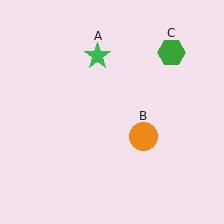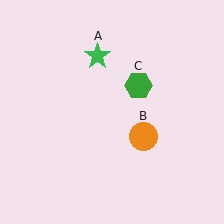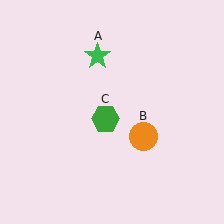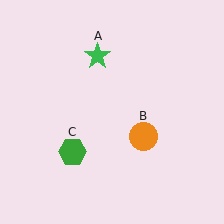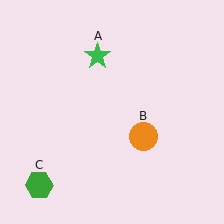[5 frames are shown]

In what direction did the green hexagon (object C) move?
The green hexagon (object C) moved down and to the left.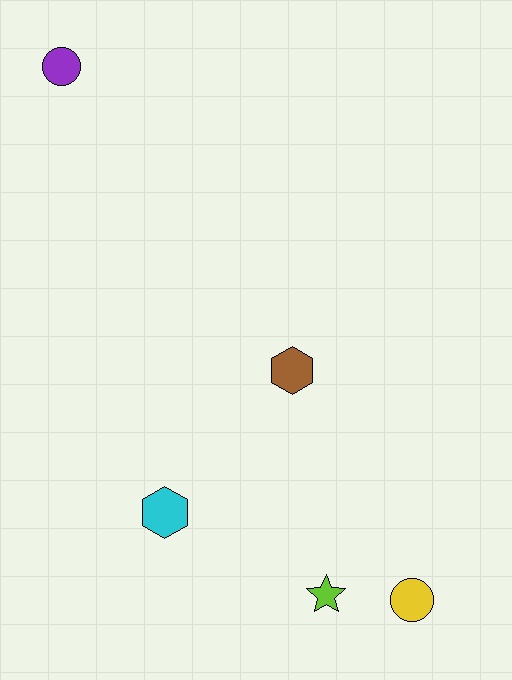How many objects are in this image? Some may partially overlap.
There are 5 objects.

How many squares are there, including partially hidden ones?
There are no squares.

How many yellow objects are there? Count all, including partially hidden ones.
There is 1 yellow object.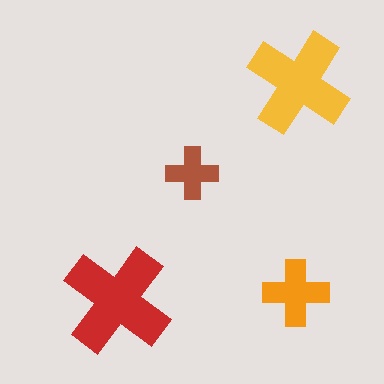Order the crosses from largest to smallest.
the red one, the yellow one, the orange one, the brown one.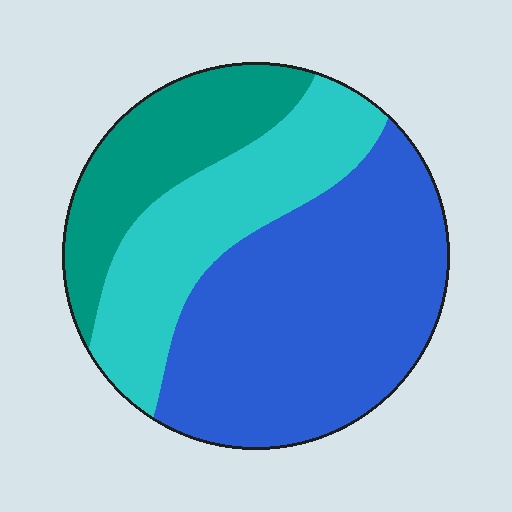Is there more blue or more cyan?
Blue.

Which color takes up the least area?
Teal, at roughly 20%.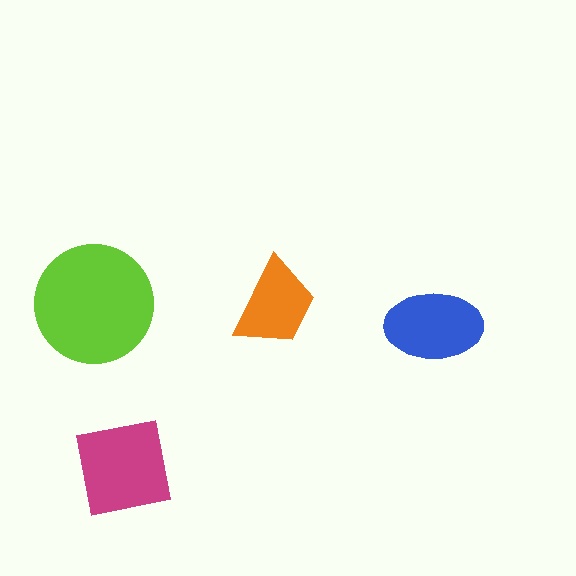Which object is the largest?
The lime circle.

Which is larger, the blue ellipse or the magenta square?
The magenta square.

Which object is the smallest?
The orange trapezoid.